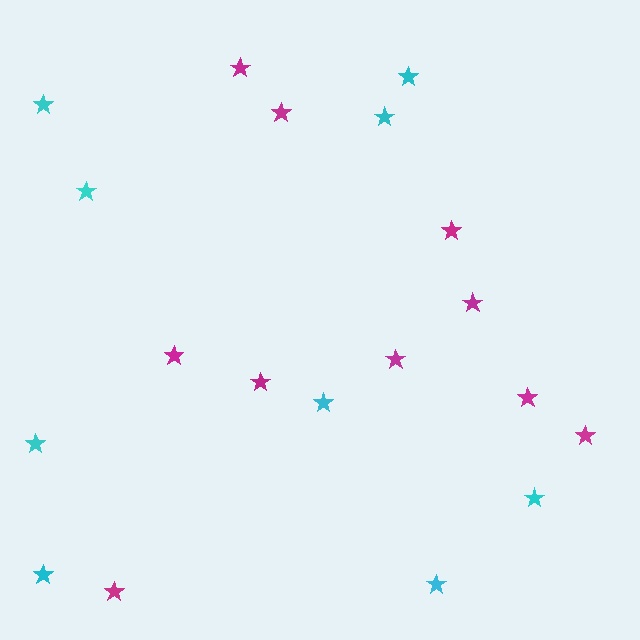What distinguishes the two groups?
There are 2 groups: one group of magenta stars (10) and one group of cyan stars (9).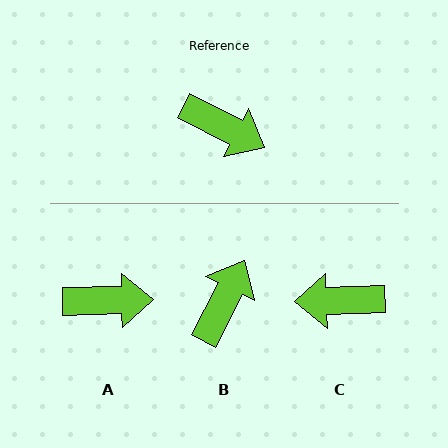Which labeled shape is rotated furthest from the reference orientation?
C, about 151 degrees away.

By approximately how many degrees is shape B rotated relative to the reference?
Approximately 90 degrees counter-clockwise.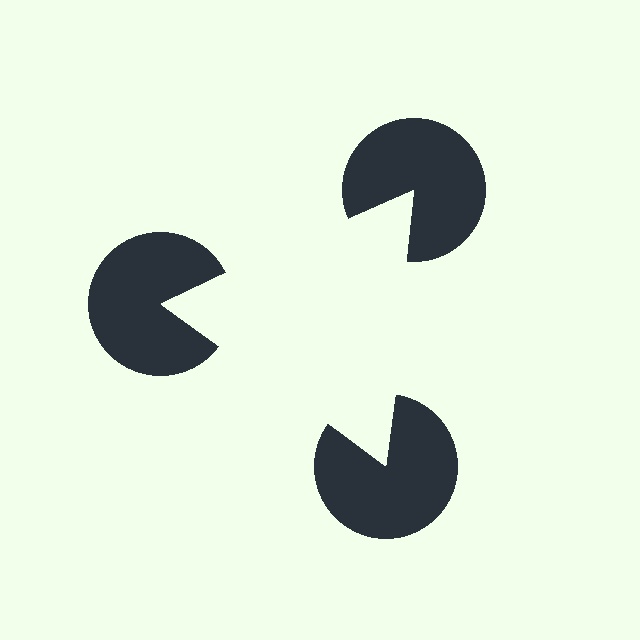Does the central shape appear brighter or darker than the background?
It typically appears slightly brighter than the background, even though no actual brightness change is drawn.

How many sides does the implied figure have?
3 sides.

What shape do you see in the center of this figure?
An illusory triangle — its edges are inferred from the aligned wedge cuts in the pac-man discs, not physically drawn.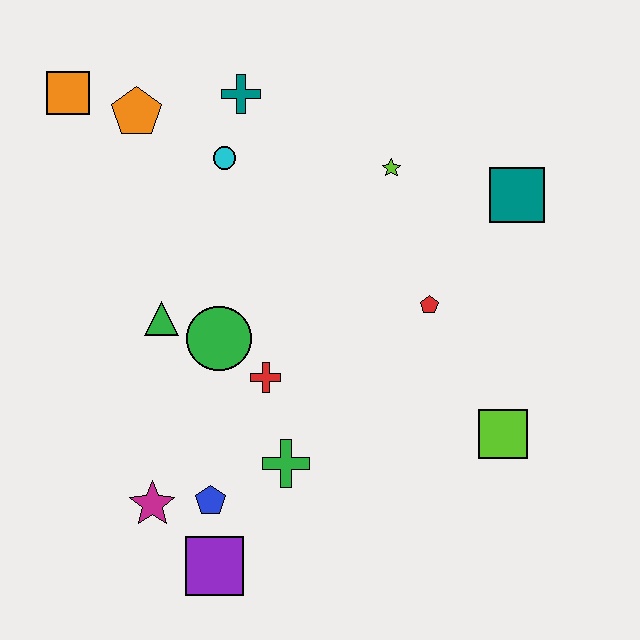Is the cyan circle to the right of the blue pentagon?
Yes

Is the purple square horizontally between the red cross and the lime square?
No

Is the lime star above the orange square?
No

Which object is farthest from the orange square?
The lime square is farthest from the orange square.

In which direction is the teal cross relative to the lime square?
The teal cross is above the lime square.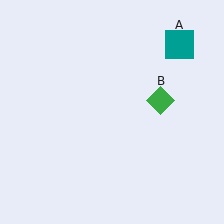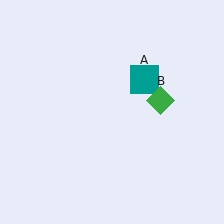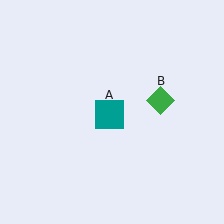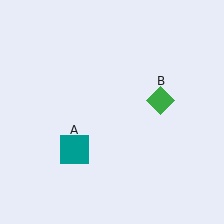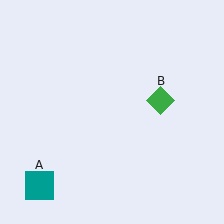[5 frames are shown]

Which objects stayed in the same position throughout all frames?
Green diamond (object B) remained stationary.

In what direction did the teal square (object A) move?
The teal square (object A) moved down and to the left.